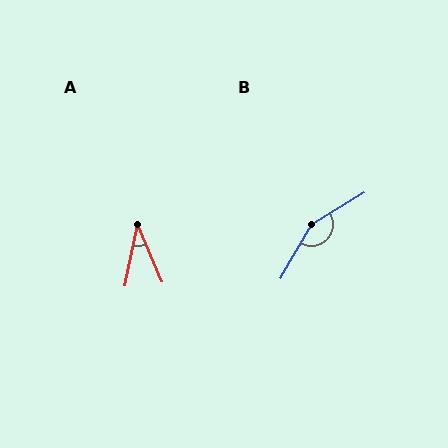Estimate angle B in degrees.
Approximately 151 degrees.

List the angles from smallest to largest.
A (34°), B (151°).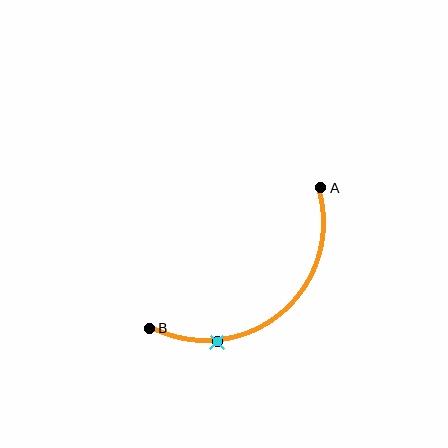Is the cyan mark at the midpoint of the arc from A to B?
No. The cyan mark lies on the arc but is closer to endpoint B. The arc midpoint would be at the point on the curve equidistant along the arc from both A and B.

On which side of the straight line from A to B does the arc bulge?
The arc bulges below and to the right of the straight line connecting A and B.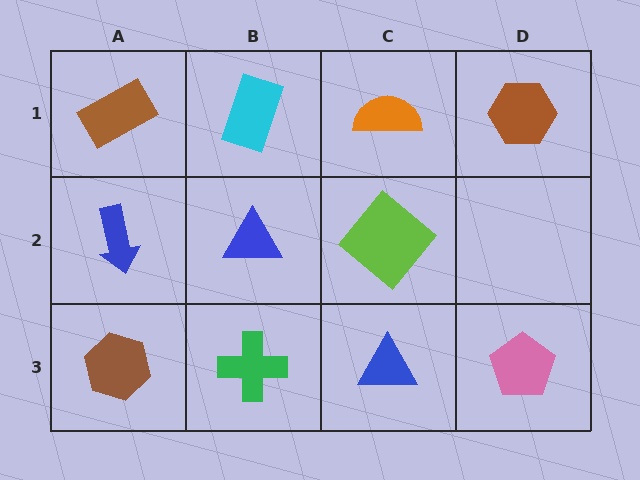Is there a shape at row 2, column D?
No, that cell is empty.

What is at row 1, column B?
A cyan rectangle.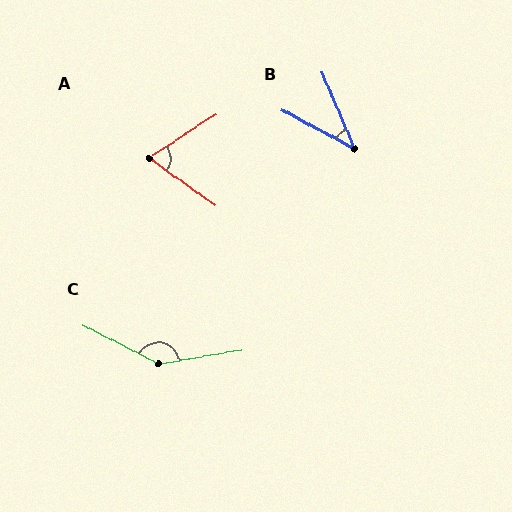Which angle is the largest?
C, at approximately 143 degrees.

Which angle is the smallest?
B, at approximately 38 degrees.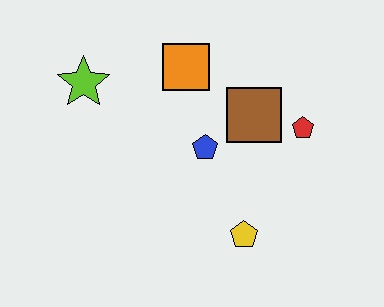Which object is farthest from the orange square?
The yellow pentagon is farthest from the orange square.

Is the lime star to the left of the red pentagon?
Yes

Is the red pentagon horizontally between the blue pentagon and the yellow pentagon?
No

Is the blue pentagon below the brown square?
Yes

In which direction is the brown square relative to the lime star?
The brown square is to the right of the lime star.